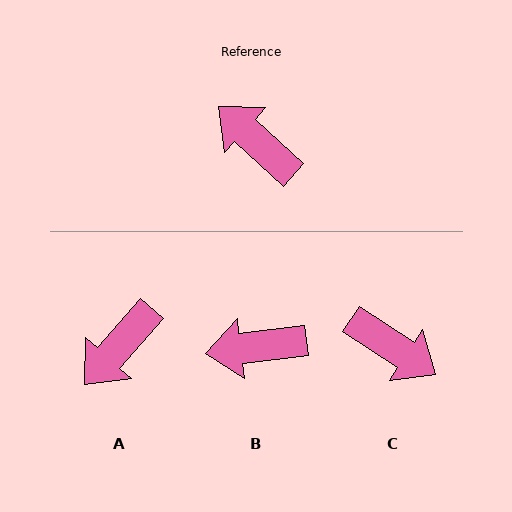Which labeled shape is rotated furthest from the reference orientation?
C, about 171 degrees away.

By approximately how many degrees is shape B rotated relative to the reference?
Approximately 50 degrees counter-clockwise.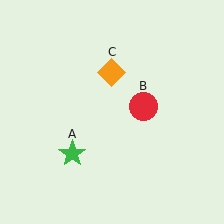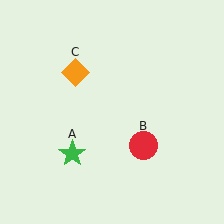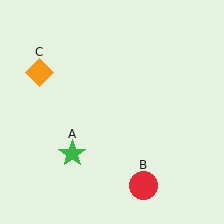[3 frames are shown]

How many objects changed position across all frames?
2 objects changed position: red circle (object B), orange diamond (object C).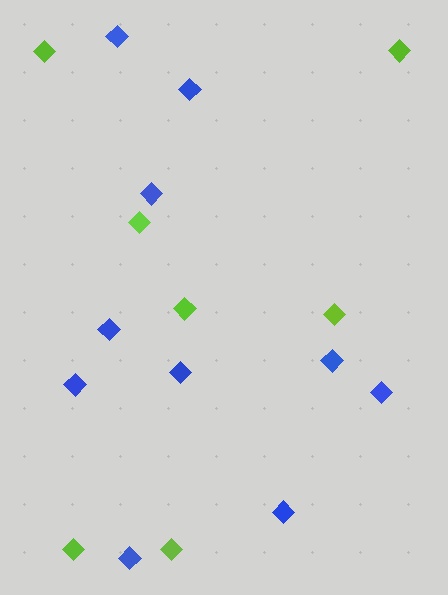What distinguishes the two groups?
There are 2 groups: one group of blue diamonds (10) and one group of lime diamonds (7).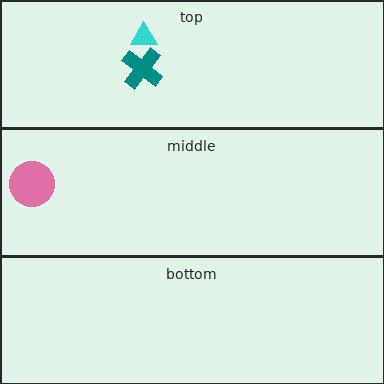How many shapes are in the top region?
2.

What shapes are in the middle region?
The pink circle.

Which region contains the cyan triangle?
The top region.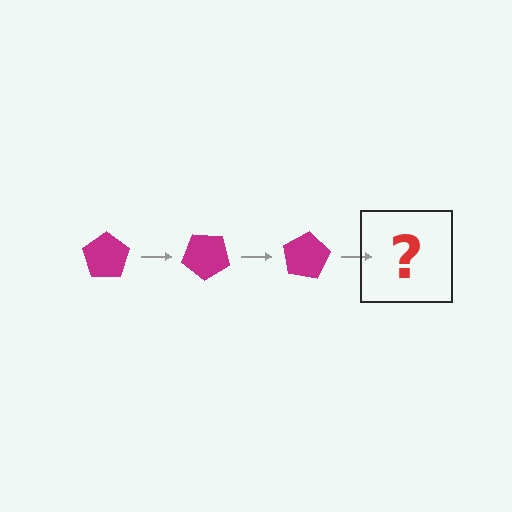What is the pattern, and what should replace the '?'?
The pattern is that the pentagon rotates 40 degrees each step. The '?' should be a magenta pentagon rotated 120 degrees.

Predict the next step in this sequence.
The next step is a magenta pentagon rotated 120 degrees.